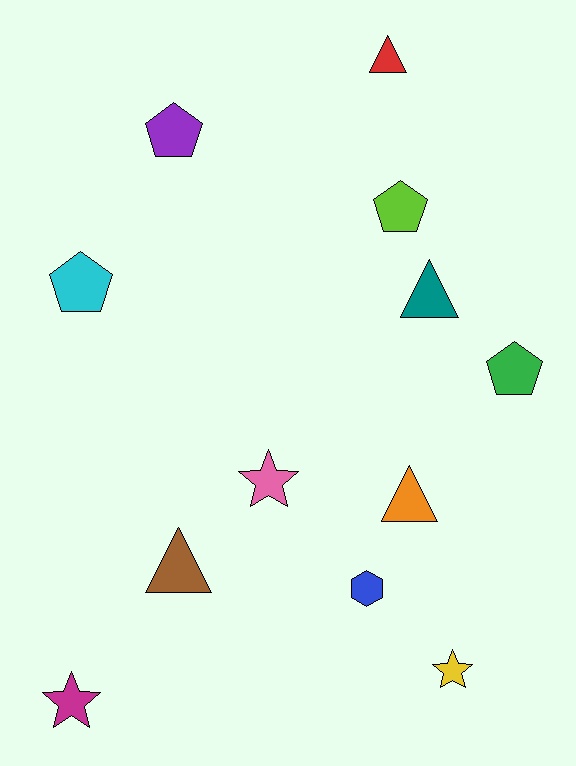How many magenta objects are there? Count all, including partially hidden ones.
There is 1 magenta object.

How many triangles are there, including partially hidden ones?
There are 4 triangles.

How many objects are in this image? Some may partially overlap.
There are 12 objects.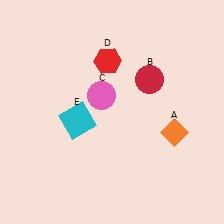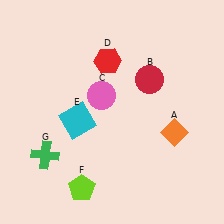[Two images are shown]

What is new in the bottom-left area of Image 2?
A lime pentagon (F) was added in the bottom-left area of Image 2.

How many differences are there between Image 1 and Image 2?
There are 2 differences between the two images.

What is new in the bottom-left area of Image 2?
A green cross (G) was added in the bottom-left area of Image 2.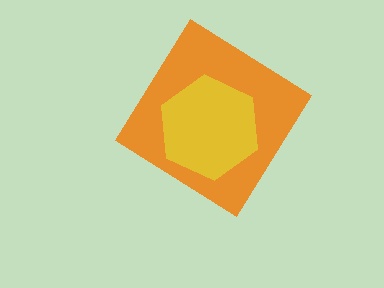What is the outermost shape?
The orange diamond.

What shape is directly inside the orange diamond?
The yellow hexagon.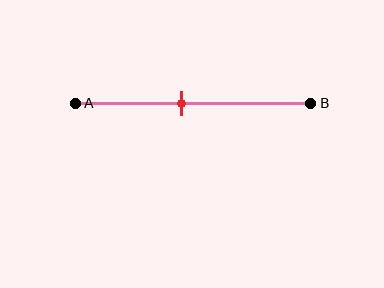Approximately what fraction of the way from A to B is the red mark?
The red mark is approximately 45% of the way from A to B.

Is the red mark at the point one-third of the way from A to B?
No, the mark is at about 45% from A, not at the 33% one-third point.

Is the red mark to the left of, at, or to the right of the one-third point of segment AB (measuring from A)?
The red mark is to the right of the one-third point of segment AB.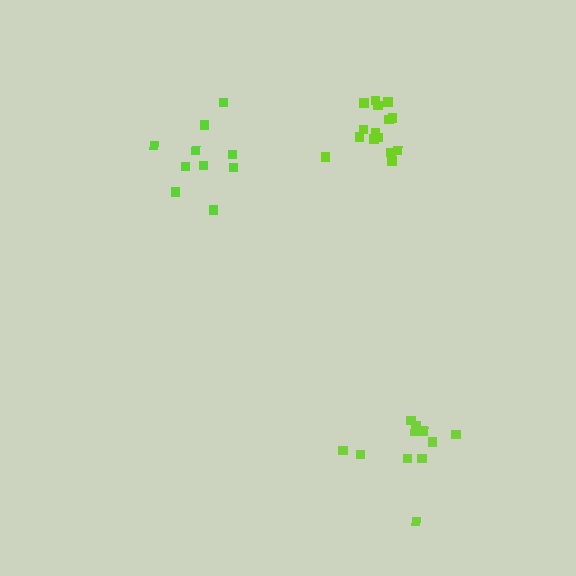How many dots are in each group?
Group 1: 11 dots, Group 2: 16 dots, Group 3: 10 dots (37 total).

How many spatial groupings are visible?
There are 3 spatial groupings.